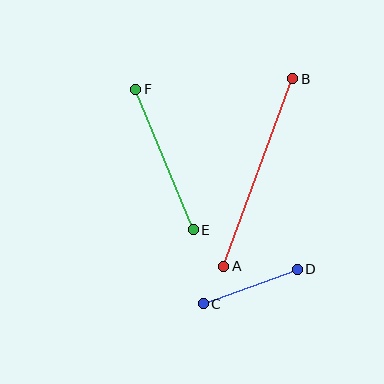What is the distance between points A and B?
The distance is approximately 200 pixels.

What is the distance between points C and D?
The distance is approximately 100 pixels.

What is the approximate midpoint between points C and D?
The midpoint is at approximately (250, 287) pixels.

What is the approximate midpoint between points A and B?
The midpoint is at approximately (258, 173) pixels.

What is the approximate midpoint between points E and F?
The midpoint is at approximately (164, 160) pixels.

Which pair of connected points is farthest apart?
Points A and B are farthest apart.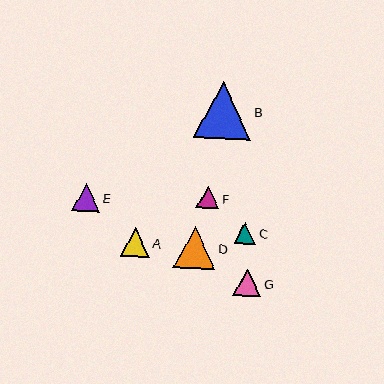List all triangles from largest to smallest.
From largest to smallest: B, D, A, E, G, F, C.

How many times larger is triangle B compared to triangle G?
Triangle B is approximately 2.1 times the size of triangle G.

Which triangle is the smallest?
Triangle C is the smallest with a size of approximately 21 pixels.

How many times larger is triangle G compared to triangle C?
Triangle G is approximately 1.3 times the size of triangle C.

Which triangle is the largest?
Triangle B is the largest with a size of approximately 57 pixels.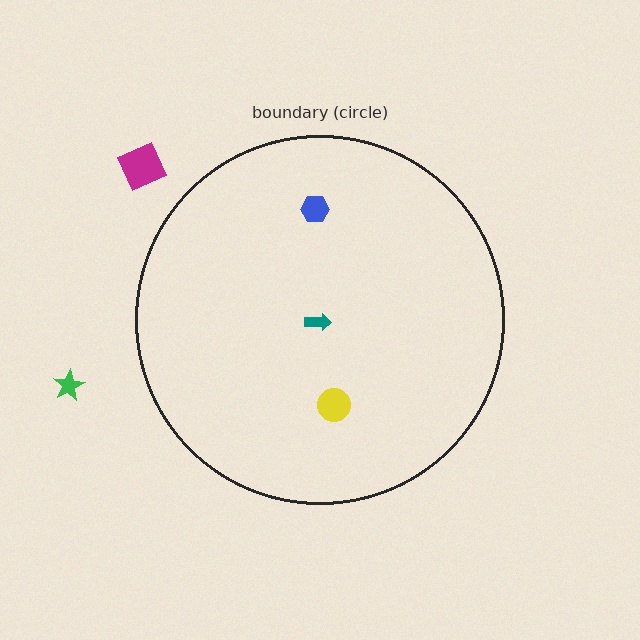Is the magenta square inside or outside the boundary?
Outside.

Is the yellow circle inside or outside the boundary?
Inside.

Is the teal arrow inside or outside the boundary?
Inside.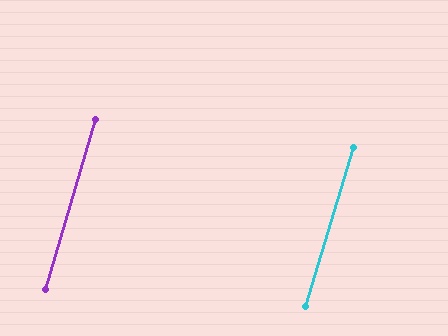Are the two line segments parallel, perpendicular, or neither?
Parallel — their directions differ by only 0.6°.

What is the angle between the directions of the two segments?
Approximately 1 degree.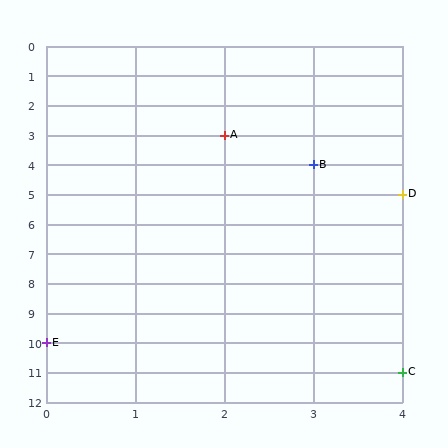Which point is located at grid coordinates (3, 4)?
Point B is at (3, 4).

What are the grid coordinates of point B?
Point B is at grid coordinates (3, 4).